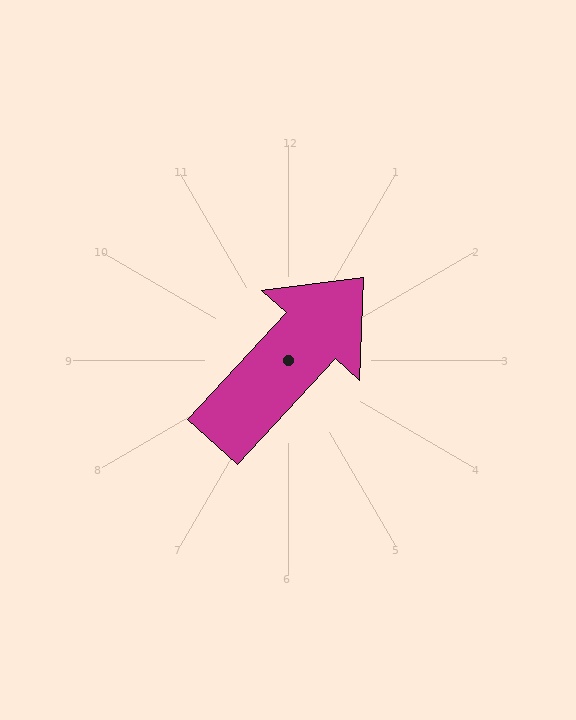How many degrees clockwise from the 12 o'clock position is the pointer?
Approximately 43 degrees.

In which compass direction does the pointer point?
Northeast.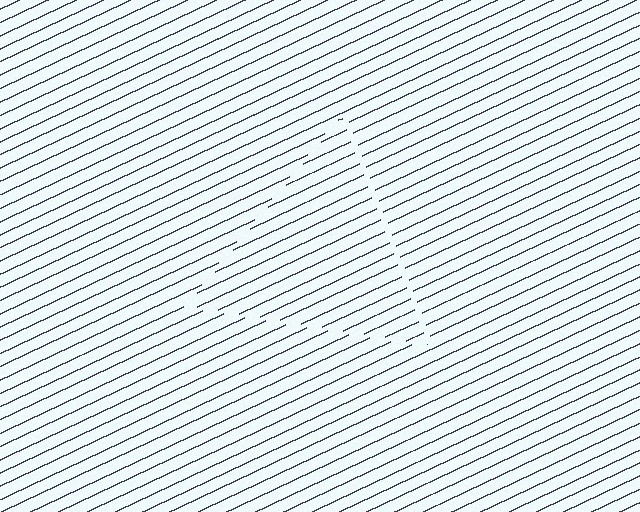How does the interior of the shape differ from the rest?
The interior of the shape contains the same grating, shifted by half a period — the contour is defined by the phase discontinuity where line-ends from the inner and outer gratings abut.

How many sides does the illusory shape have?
3 sides — the line-ends trace a triangle.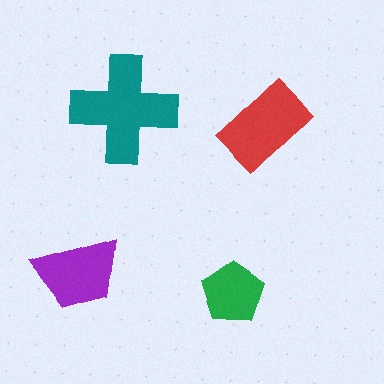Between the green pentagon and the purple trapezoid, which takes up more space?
The purple trapezoid.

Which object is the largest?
The teal cross.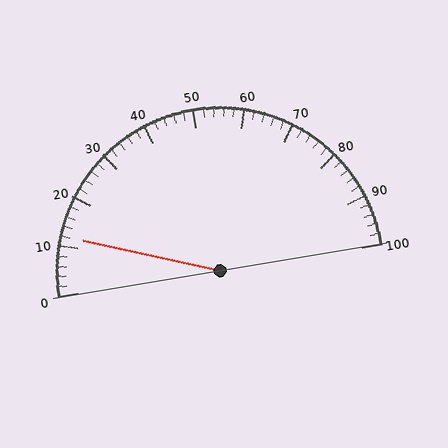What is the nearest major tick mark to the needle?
The nearest major tick mark is 10.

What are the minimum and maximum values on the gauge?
The gauge ranges from 0 to 100.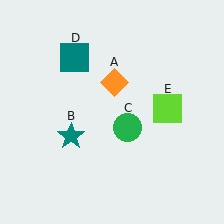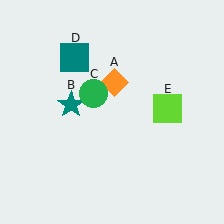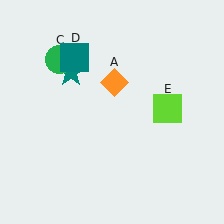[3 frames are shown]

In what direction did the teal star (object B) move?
The teal star (object B) moved up.